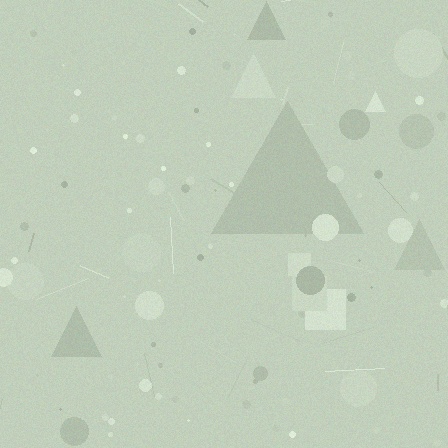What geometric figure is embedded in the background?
A triangle is embedded in the background.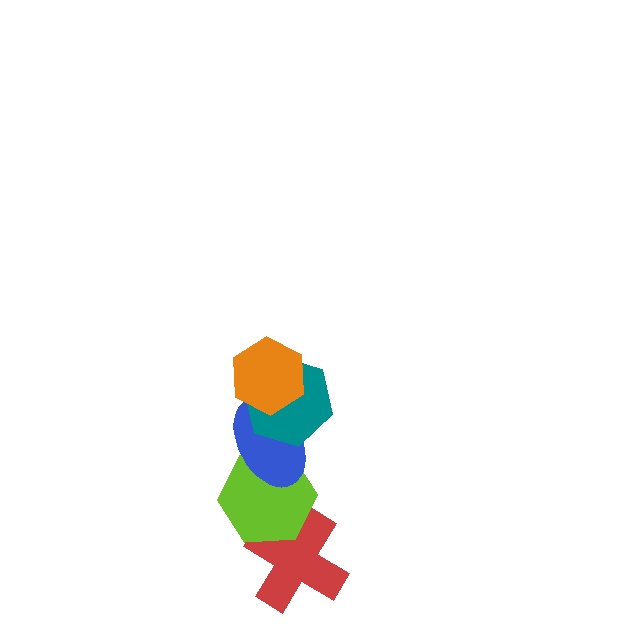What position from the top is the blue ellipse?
The blue ellipse is 3rd from the top.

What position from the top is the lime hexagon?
The lime hexagon is 4th from the top.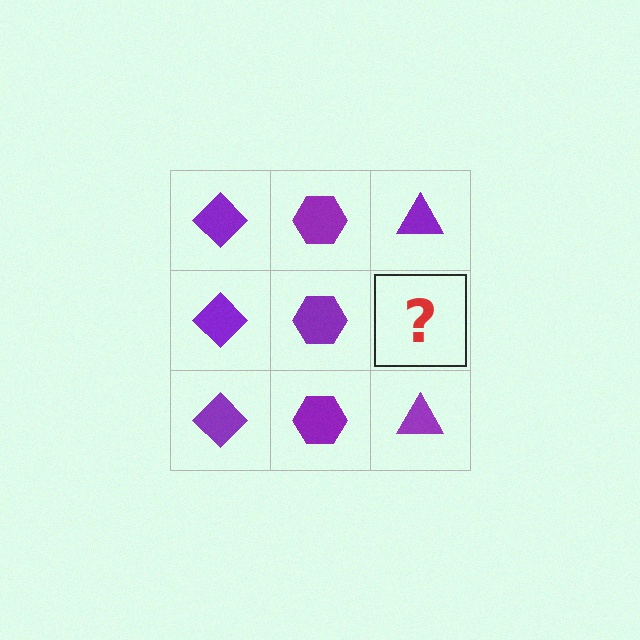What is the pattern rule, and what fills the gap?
The rule is that each column has a consistent shape. The gap should be filled with a purple triangle.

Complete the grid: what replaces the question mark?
The question mark should be replaced with a purple triangle.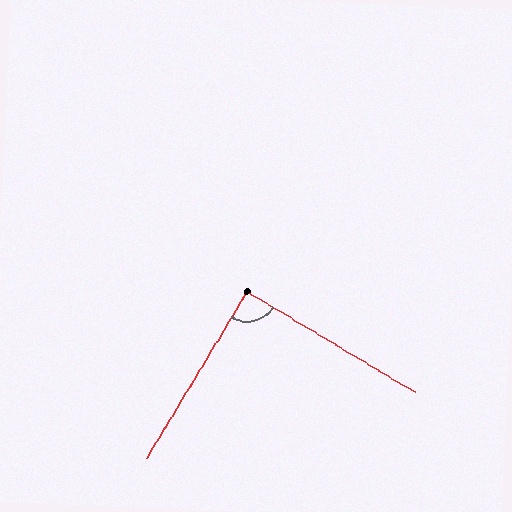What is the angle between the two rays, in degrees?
Approximately 90 degrees.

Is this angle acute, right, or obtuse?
It is approximately a right angle.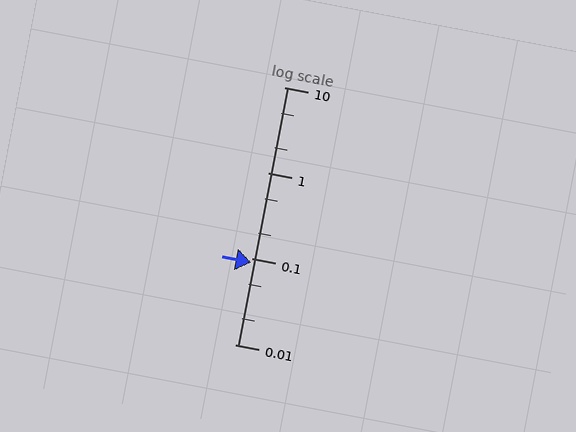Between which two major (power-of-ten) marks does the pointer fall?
The pointer is between 0.01 and 0.1.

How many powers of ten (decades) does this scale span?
The scale spans 3 decades, from 0.01 to 10.